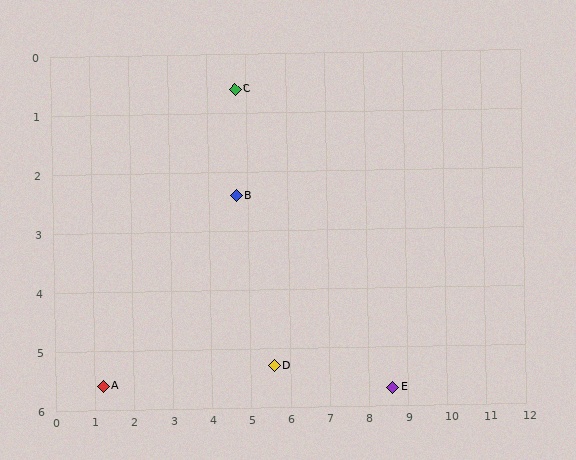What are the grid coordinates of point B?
Point B is at approximately (4.7, 2.4).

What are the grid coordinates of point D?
Point D is at approximately (5.6, 5.3).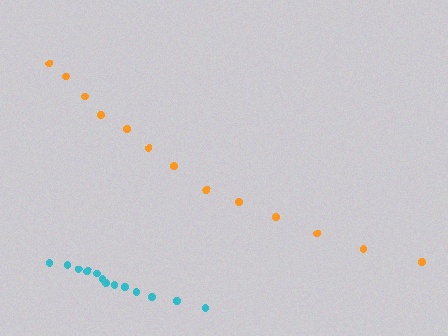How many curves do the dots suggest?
There are 2 distinct paths.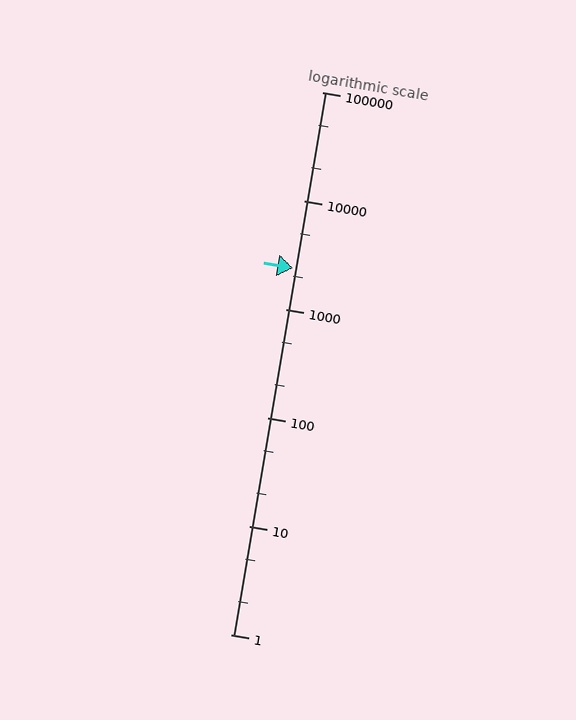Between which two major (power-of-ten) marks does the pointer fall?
The pointer is between 1000 and 10000.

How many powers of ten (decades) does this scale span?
The scale spans 5 decades, from 1 to 100000.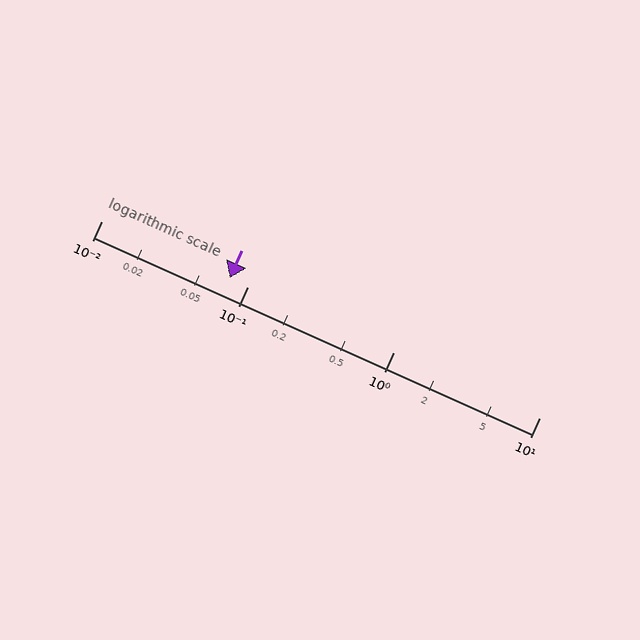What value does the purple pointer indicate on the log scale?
The pointer indicates approximately 0.076.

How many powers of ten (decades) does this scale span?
The scale spans 3 decades, from 0.01 to 10.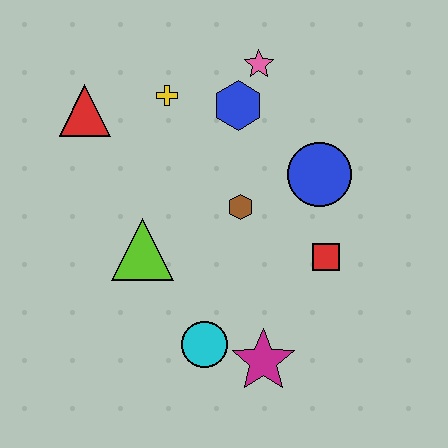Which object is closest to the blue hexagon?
The pink star is closest to the blue hexagon.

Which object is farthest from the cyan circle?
The pink star is farthest from the cyan circle.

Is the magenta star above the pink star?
No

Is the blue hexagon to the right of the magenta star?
No